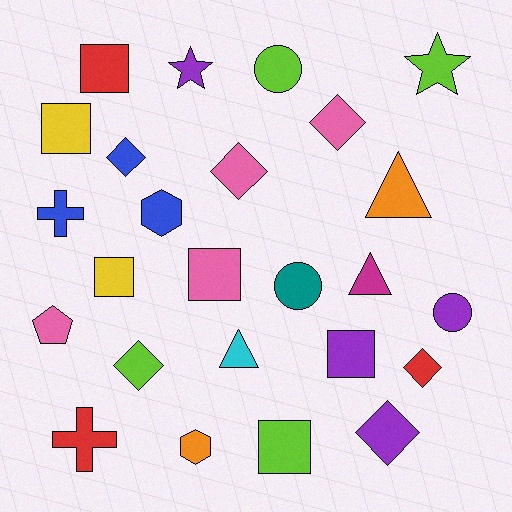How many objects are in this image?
There are 25 objects.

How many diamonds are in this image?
There are 6 diamonds.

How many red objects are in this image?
There are 3 red objects.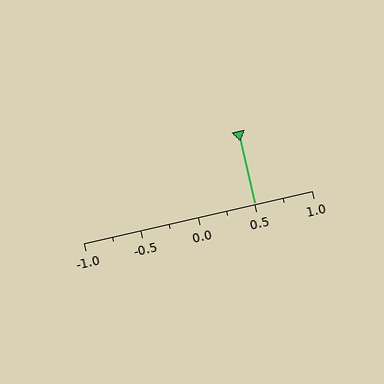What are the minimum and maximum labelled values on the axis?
The axis runs from -1.0 to 1.0.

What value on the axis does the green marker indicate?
The marker indicates approximately 0.5.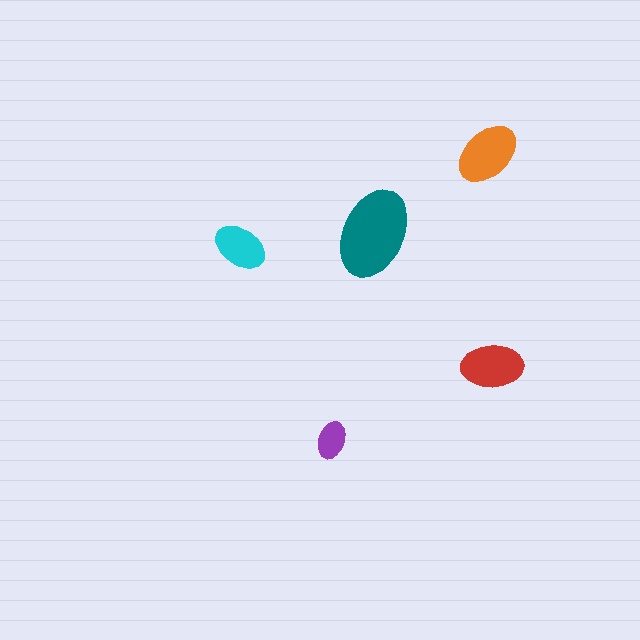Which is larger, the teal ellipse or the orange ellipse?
The teal one.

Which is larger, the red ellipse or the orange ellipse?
The orange one.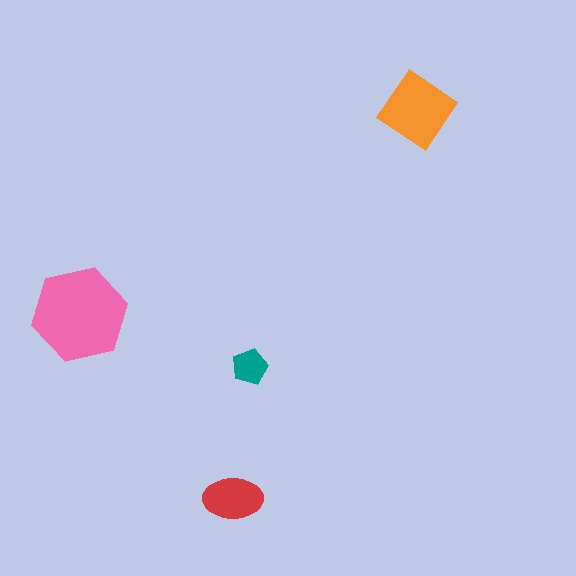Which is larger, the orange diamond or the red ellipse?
The orange diamond.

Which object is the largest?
The pink hexagon.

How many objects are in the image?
There are 4 objects in the image.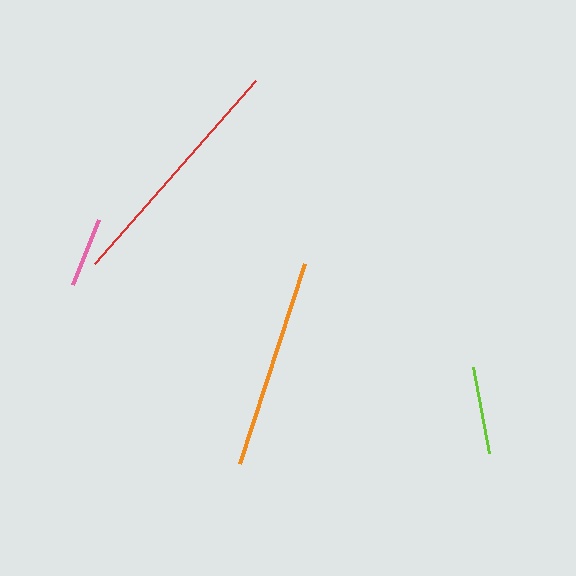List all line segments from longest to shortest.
From longest to shortest: red, orange, lime, pink.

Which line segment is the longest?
The red line is the longest at approximately 244 pixels.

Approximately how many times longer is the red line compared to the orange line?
The red line is approximately 1.2 times the length of the orange line.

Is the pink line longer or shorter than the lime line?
The lime line is longer than the pink line.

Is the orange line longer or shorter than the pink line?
The orange line is longer than the pink line.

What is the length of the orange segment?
The orange segment is approximately 210 pixels long.